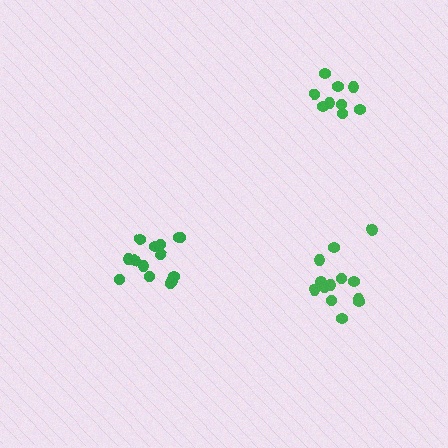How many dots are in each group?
Group 1: 10 dots, Group 2: 13 dots, Group 3: 14 dots (37 total).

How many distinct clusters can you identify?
There are 3 distinct clusters.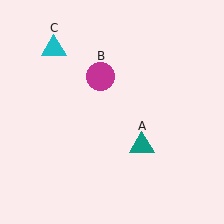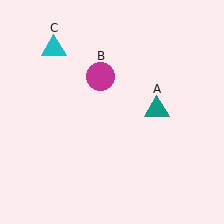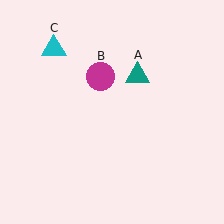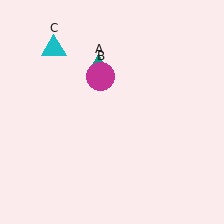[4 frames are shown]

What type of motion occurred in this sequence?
The teal triangle (object A) rotated counterclockwise around the center of the scene.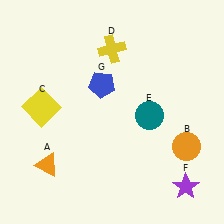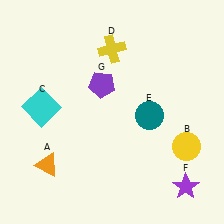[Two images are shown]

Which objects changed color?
B changed from orange to yellow. C changed from yellow to cyan. G changed from blue to purple.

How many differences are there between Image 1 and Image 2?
There are 3 differences between the two images.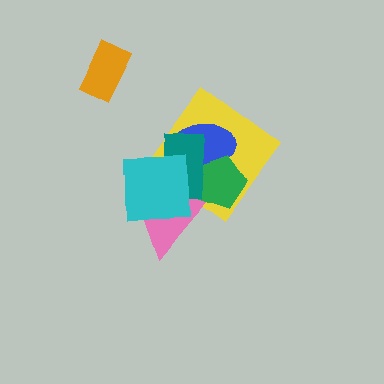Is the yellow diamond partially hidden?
Yes, it is partially covered by another shape.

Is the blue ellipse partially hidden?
Yes, it is partially covered by another shape.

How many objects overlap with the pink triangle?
4 objects overlap with the pink triangle.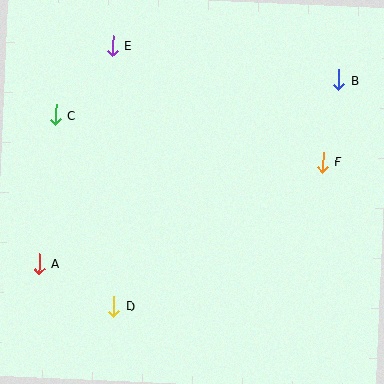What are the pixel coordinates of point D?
Point D is at (114, 306).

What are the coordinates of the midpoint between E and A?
The midpoint between E and A is at (76, 155).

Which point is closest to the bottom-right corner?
Point F is closest to the bottom-right corner.